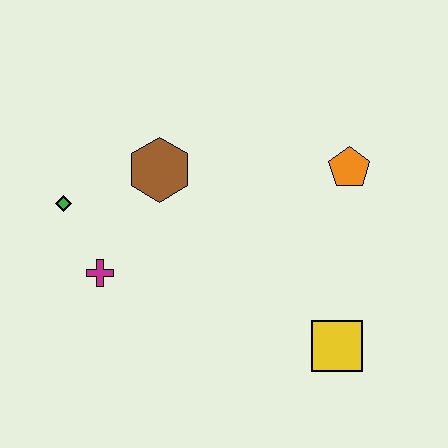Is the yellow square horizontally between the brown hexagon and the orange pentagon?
Yes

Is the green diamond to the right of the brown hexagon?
No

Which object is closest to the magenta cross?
The green diamond is closest to the magenta cross.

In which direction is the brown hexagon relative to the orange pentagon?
The brown hexagon is to the left of the orange pentagon.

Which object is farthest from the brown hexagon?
The yellow square is farthest from the brown hexagon.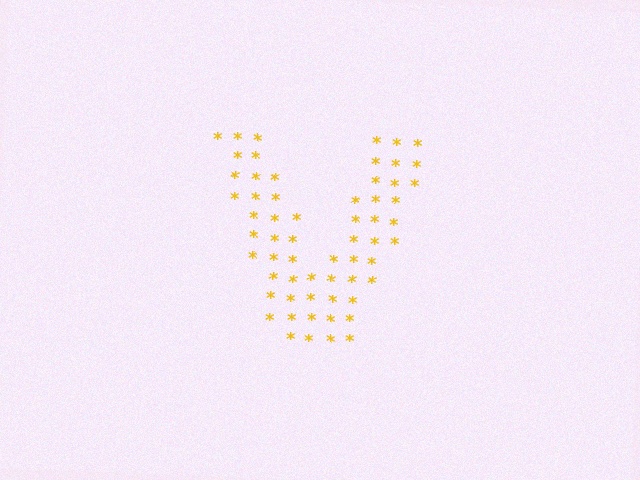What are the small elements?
The small elements are asterisks.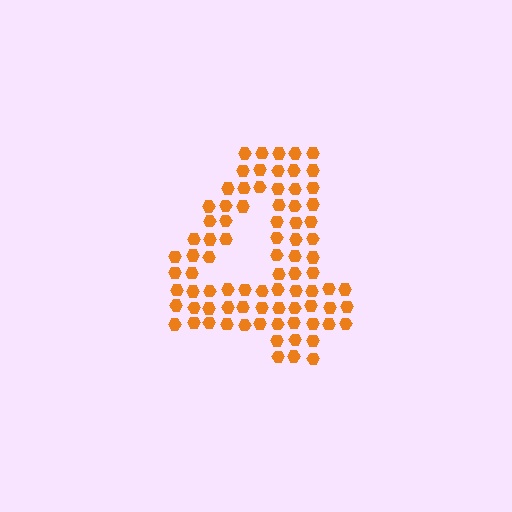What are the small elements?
The small elements are hexagons.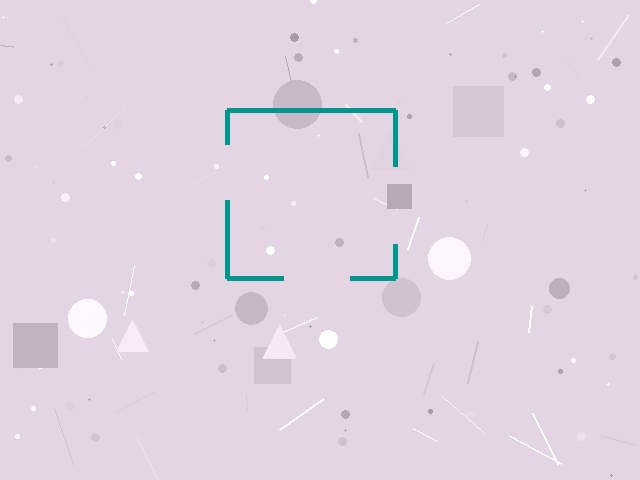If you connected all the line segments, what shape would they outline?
They would outline a square.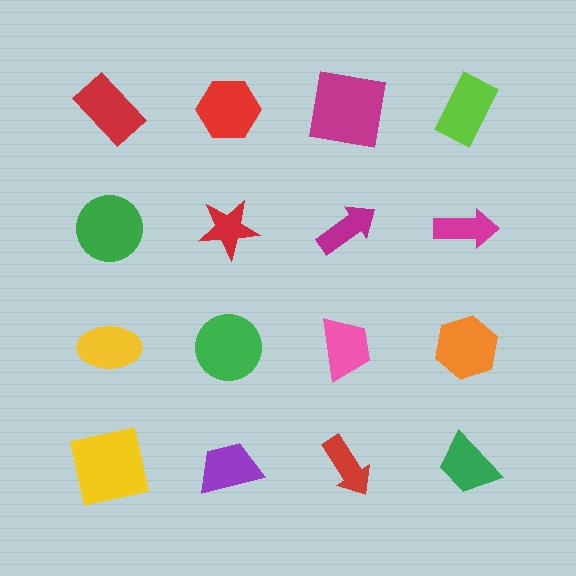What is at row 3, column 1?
A yellow ellipse.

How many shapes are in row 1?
4 shapes.